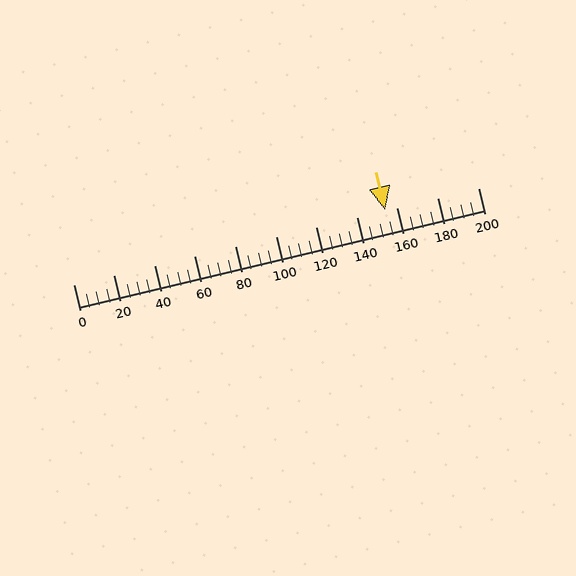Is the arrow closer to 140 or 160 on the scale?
The arrow is closer to 160.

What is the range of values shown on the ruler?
The ruler shows values from 0 to 200.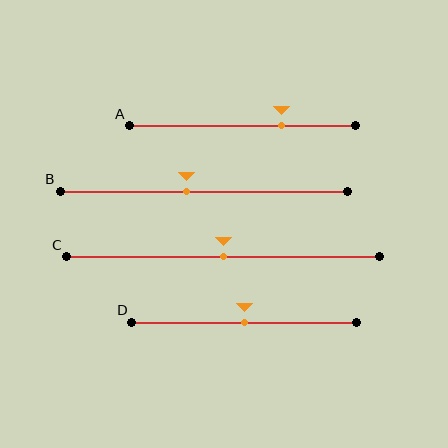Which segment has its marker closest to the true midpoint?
Segment C has its marker closest to the true midpoint.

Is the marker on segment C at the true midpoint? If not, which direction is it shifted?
Yes, the marker on segment C is at the true midpoint.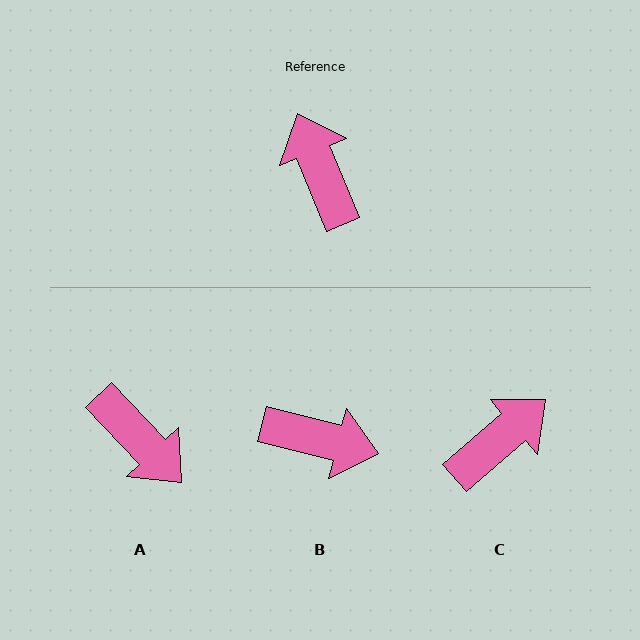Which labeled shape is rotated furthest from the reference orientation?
A, about 159 degrees away.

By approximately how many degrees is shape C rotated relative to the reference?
Approximately 72 degrees clockwise.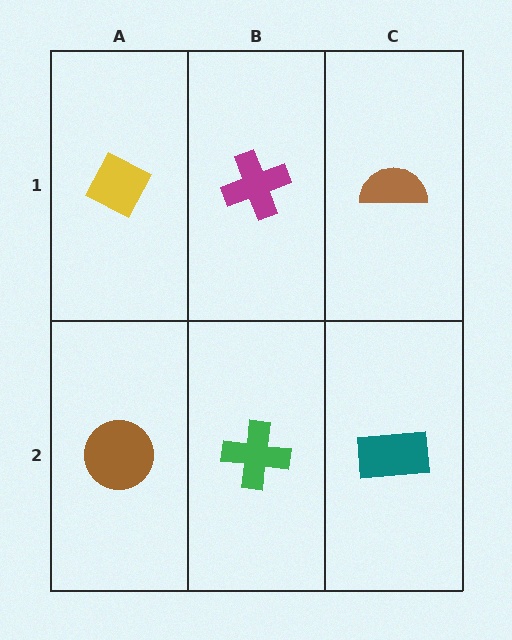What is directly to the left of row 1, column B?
A yellow diamond.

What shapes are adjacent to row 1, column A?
A brown circle (row 2, column A), a magenta cross (row 1, column B).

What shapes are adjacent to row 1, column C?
A teal rectangle (row 2, column C), a magenta cross (row 1, column B).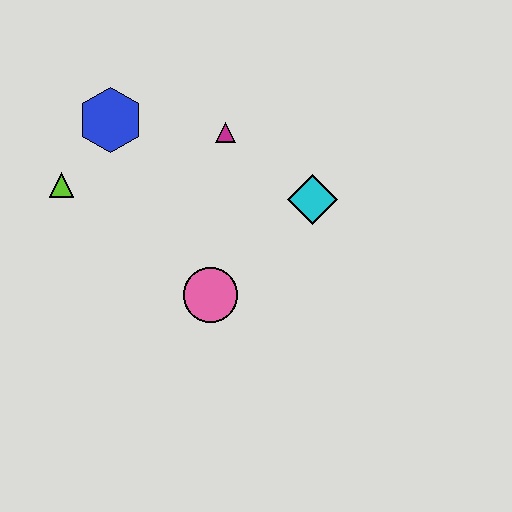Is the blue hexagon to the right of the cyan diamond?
No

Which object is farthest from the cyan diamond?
The lime triangle is farthest from the cyan diamond.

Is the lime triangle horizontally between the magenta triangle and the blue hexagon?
No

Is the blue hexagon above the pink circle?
Yes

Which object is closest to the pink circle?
The cyan diamond is closest to the pink circle.